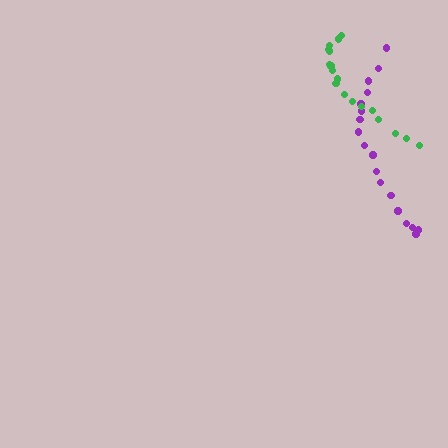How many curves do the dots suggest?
There are 2 distinct paths.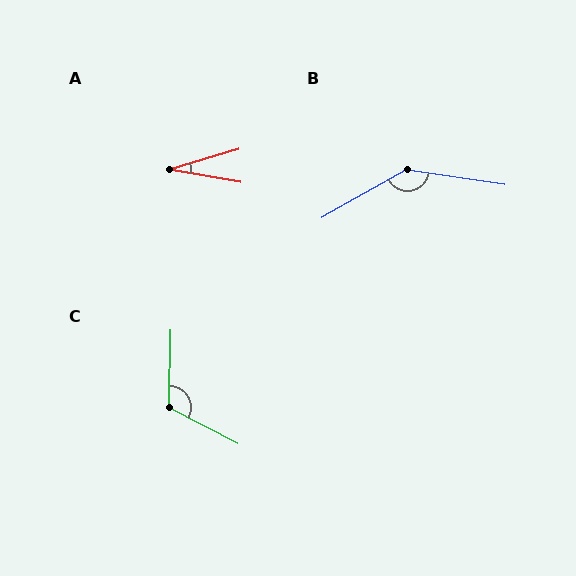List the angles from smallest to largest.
A (27°), C (116°), B (142°).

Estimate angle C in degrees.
Approximately 116 degrees.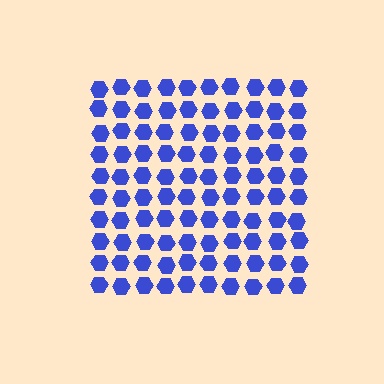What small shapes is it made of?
It is made of small hexagons.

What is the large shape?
The large shape is a square.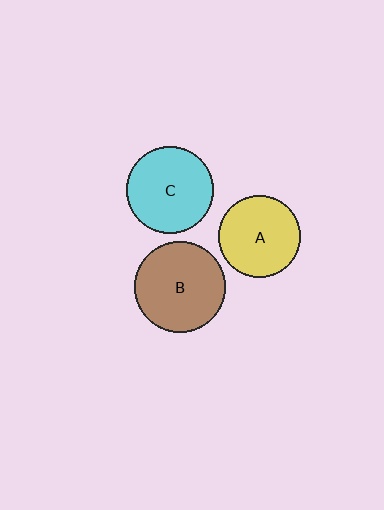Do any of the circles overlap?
No, none of the circles overlap.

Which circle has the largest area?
Circle B (brown).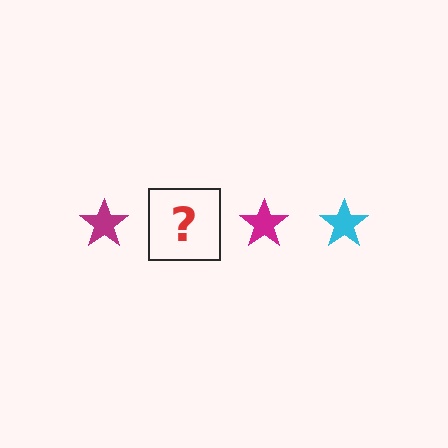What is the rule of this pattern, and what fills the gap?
The rule is that the pattern cycles through magenta, cyan stars. The gap should be filled with a cyan star.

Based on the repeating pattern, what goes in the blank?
The blank should be a cyan star.